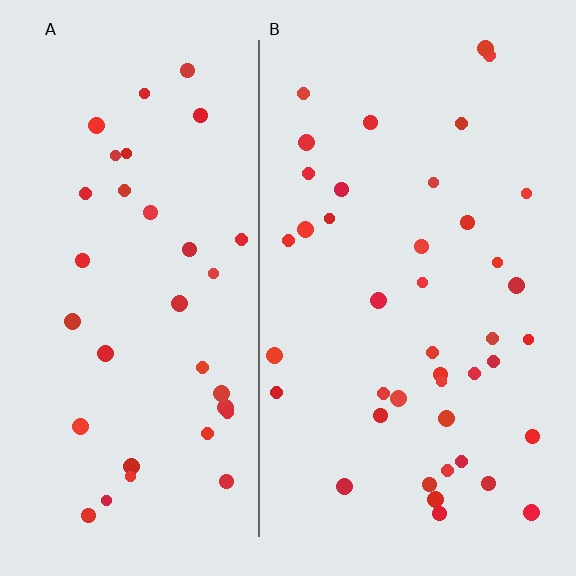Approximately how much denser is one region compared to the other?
Approximately 1.2× — region B over region A.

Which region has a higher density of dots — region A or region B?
B (the right).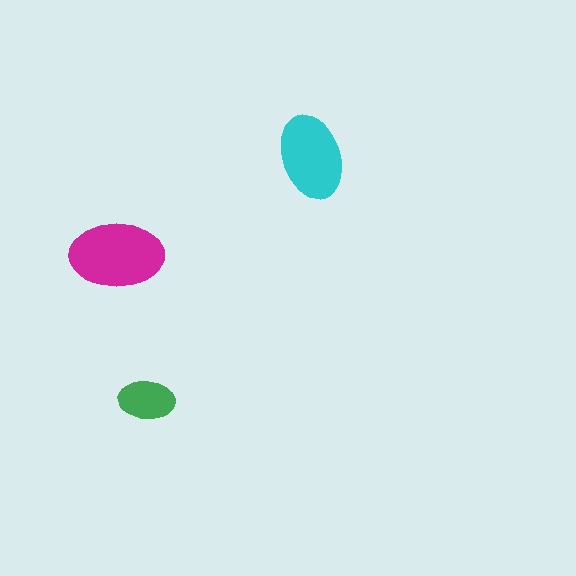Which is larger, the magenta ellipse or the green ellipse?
The magenta one.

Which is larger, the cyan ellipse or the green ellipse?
The cyan one.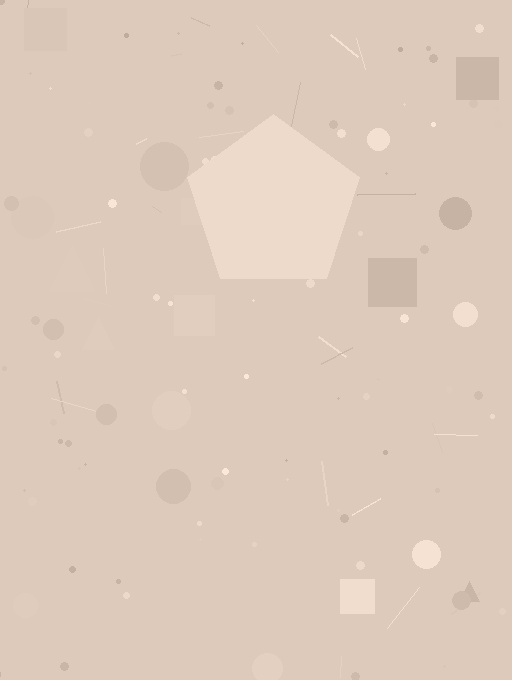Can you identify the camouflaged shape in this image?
The camouflaged shape is a pentagon.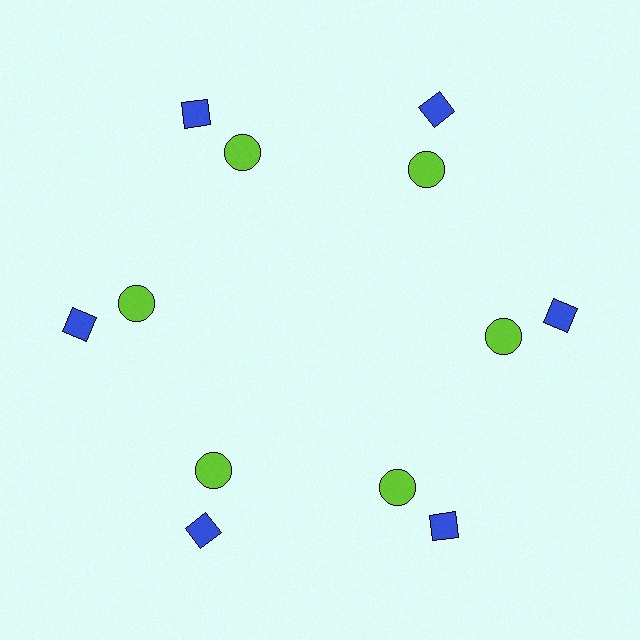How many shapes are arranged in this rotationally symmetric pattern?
There are 12 shapes, arranged in 6 groups of 2.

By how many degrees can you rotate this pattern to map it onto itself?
The pattern maps onto itself every 60 degrees of rotation.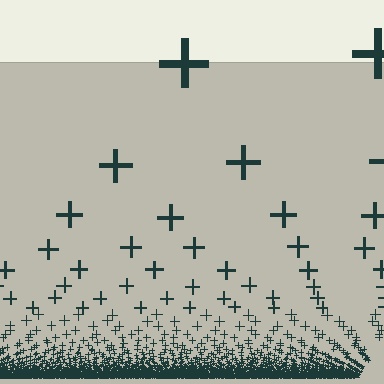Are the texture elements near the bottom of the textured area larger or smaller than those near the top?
Smaller. The gradient is inverted — elements near the bottom are smaller and denser.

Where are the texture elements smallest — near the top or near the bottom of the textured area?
Near the bottom.